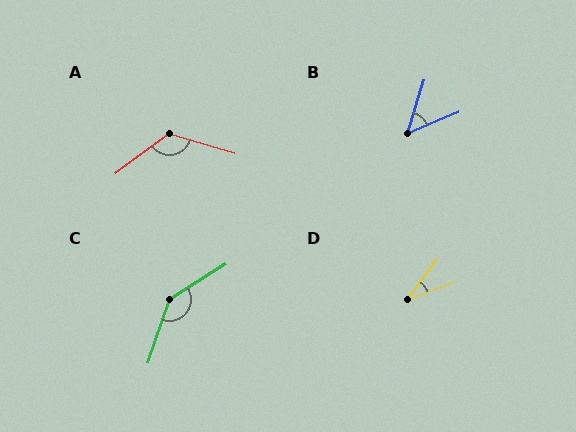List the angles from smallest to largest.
D (33°), B (50°), A (127°), C (141°).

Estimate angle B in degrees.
Approximately 50 degrees.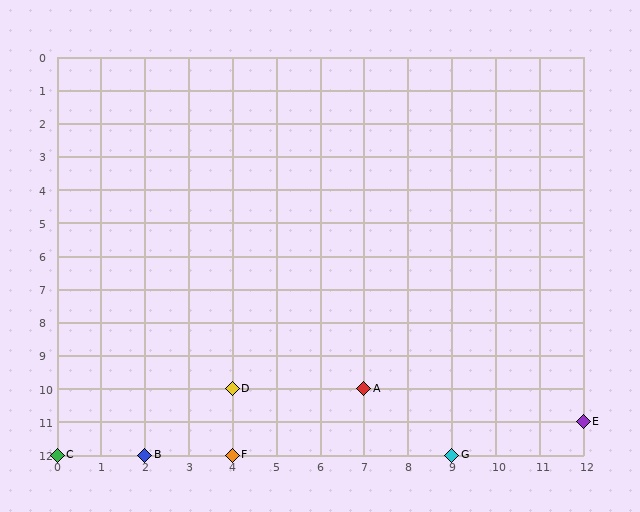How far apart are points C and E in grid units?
Points C and E are 12 columns and 1 row apart (about 12.0 grid units diagonally).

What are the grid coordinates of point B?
Point B is at grid coordinates (2, 12).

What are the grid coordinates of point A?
Point A is at grid coordinates (7, 10).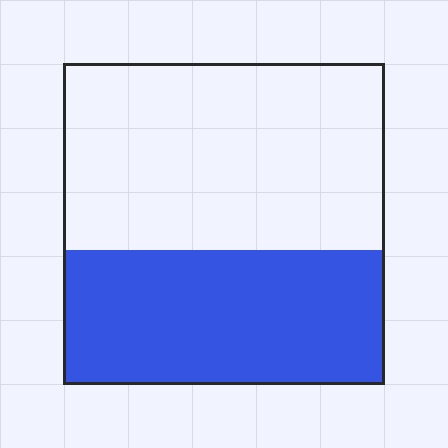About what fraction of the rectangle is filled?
About two fifths (2/5).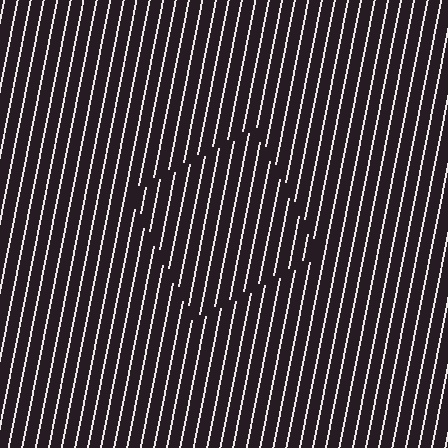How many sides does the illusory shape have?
4 sides — the line-ends trace a square.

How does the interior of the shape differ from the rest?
The interior of the shape contains the same grating, shifted by half a period — the contour is defined by the phase discontinuity where line-ends from the inner and outer gratings abut.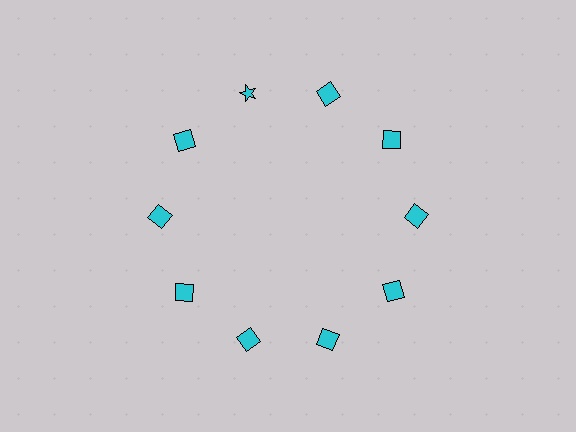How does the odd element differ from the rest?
It has a different shape: star instead of square.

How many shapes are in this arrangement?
There are 10 shapes arranged in a ring pattern.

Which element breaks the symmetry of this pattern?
The cyan star at roughly the 11 o'clock position breaks the symmetry. All other shapes are cyan squares.